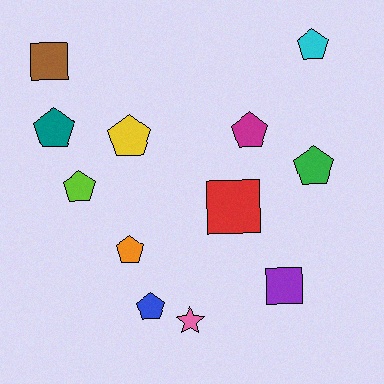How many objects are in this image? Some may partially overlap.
There are 12 objects.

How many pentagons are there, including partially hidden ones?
There are 8 pentagons.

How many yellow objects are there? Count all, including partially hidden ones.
There is 1 yellow object.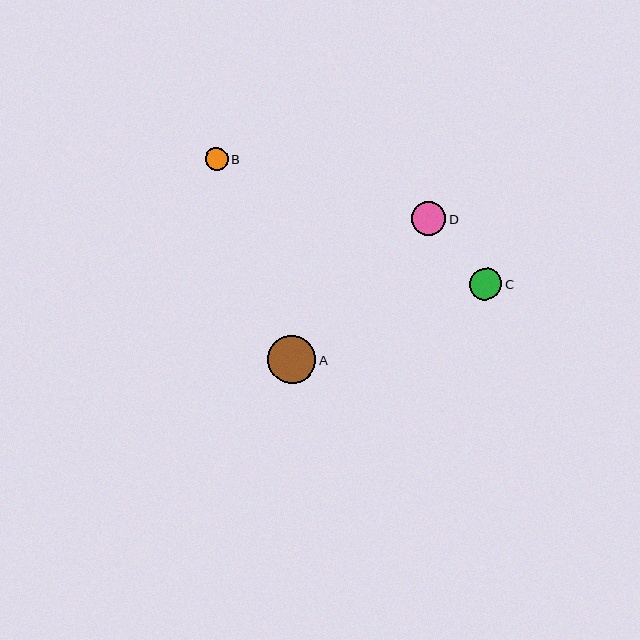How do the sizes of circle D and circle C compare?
Circle D and circle C are approximately the same size.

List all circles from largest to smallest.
From largest to smallest: A, D, C, B.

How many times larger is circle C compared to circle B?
Circle C is approximately 1.5 times the size of circle B.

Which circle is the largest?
Circle A is the largest with a size of approximately 48 pixels.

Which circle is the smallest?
Circle B is the smallest with a size of approximately 22 pixels.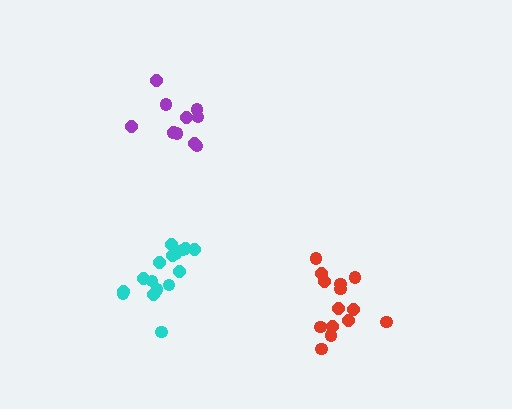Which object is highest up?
The purple cluster is topmost.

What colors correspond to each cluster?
The clusters are colored: red, cyan, purple.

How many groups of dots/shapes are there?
There are 3 groups.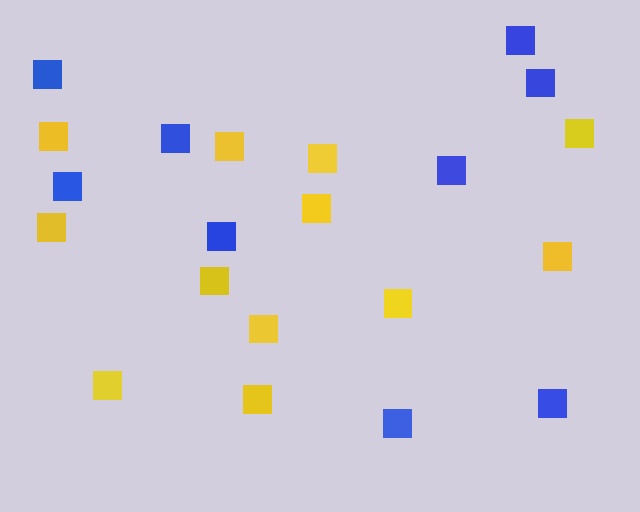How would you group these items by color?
There are 2 groups: one group of blue squares (9) and one group of yellow squares (12).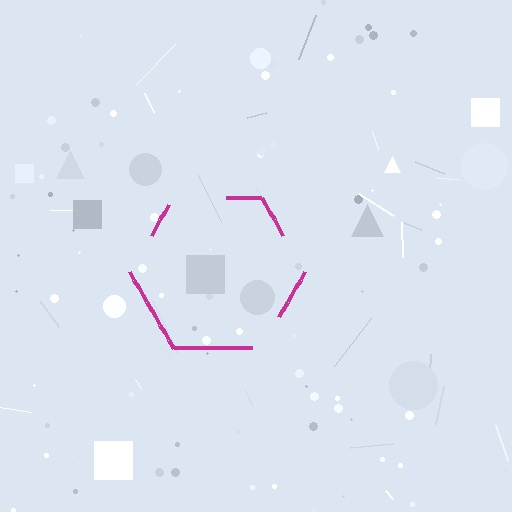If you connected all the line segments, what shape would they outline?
They would outline a hexagon.